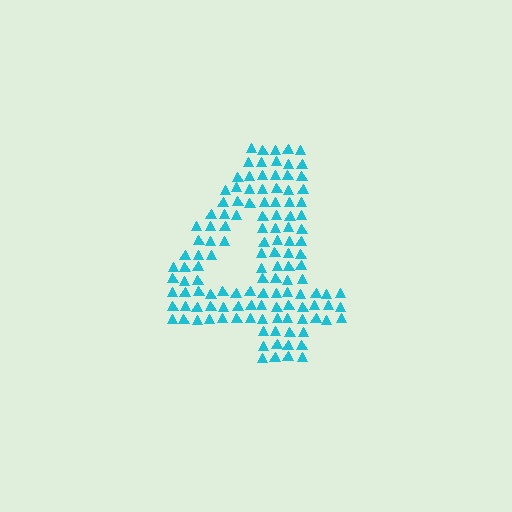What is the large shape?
The large shape is the digit 4.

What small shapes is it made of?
It is made of small triangles.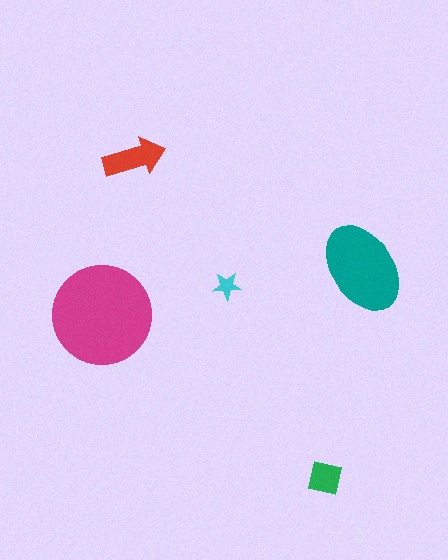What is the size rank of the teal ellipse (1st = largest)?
2nd.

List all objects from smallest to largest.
The cyan star, the green square, the red arrow, the teal ellipse, the magenta circle.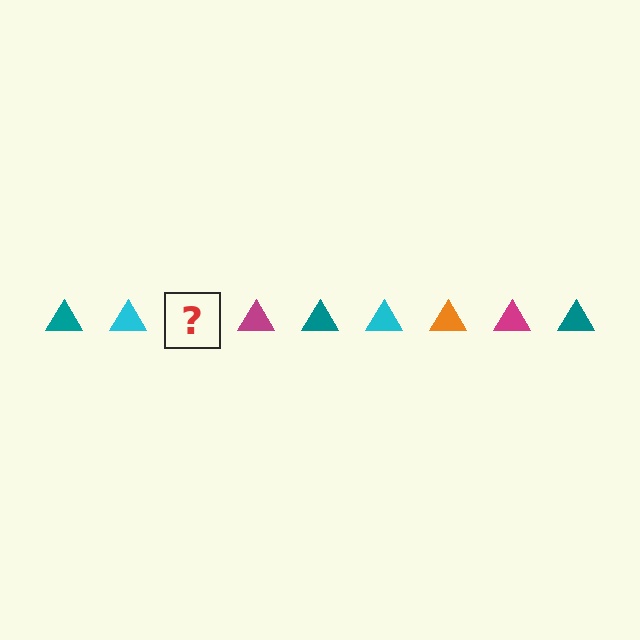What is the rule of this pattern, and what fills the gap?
The rule is that the pattern cycles through teal, cyan, orange, magenta triangles. The gap should be filled with an orange triangle.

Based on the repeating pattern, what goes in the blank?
The blank should be an orange triangle.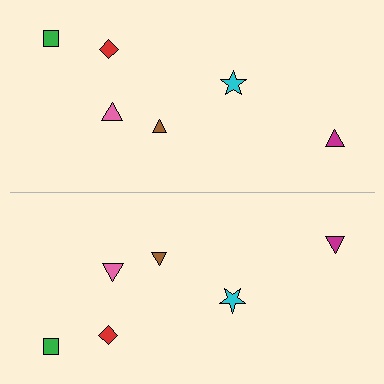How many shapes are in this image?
There are 12 shapes in this image.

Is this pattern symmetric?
Yes, this pattern has bilateral (reflection) symmetry.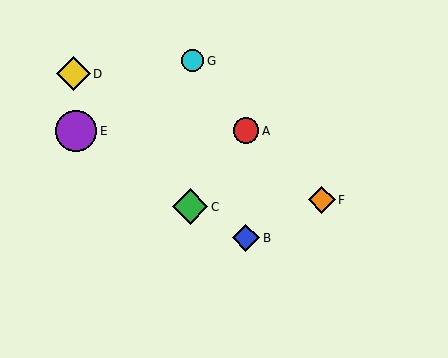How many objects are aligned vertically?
2 objects (A, B) are aligned vertically.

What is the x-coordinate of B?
Object B is at x≈246.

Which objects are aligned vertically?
Objects A, B are aligned vertically.